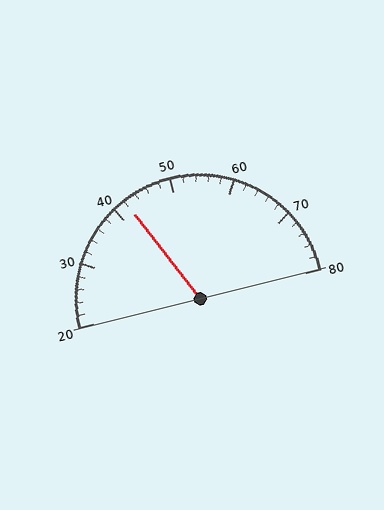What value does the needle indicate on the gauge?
The needle indicates approximately 42.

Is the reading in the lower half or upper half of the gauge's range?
The reading is in the lower half of the range (20 to 80).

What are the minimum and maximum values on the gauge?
The gauge ranges from 20 to 80.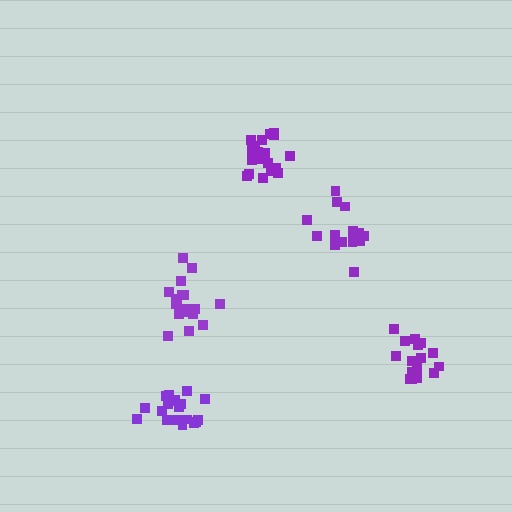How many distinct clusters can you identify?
There are 5 distinct clusters.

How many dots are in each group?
Group 1: 16 dots, Group 2: 18 dots, Group 3: 16 dots, Group 4: 20 dots, Group 5: 20 dots (90 total).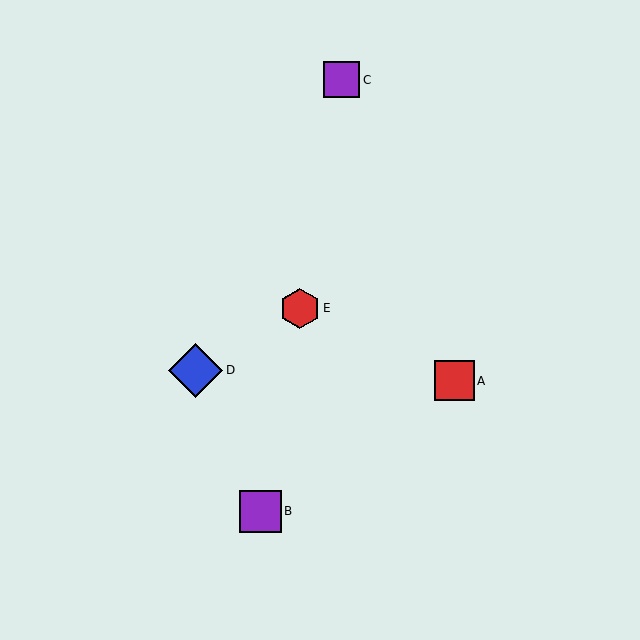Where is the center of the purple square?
The center of the purple square is at (260, 511).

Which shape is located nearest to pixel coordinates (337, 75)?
The purple square (labeled C) at (342, 80) is nearest to that location.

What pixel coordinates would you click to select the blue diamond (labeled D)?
Click at (195, 370) to select the blue diamond D.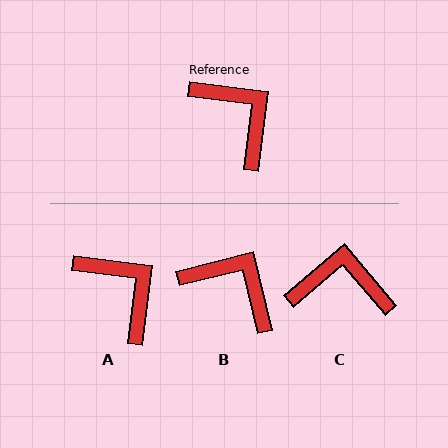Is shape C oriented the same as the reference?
No, it is off by about 48 degrees.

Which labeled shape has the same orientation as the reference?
A.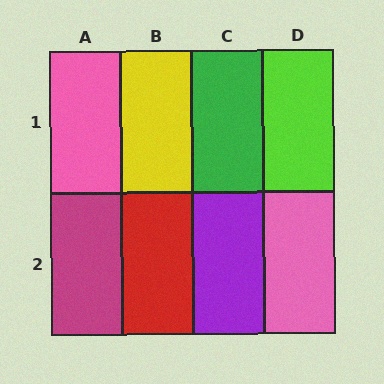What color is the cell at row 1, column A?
Pink.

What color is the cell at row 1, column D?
Lime.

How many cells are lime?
1 cell is lime.